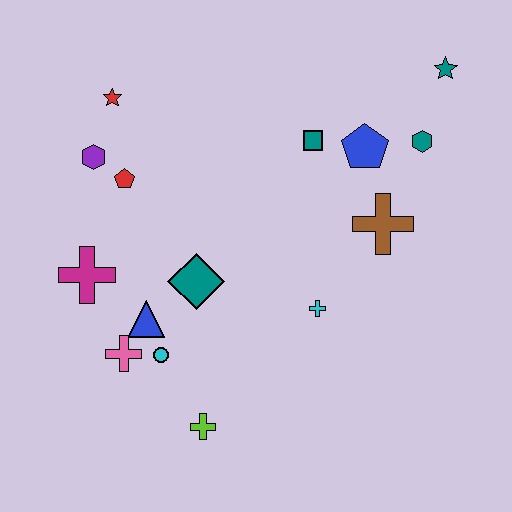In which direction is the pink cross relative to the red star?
The pink cross is below the red star.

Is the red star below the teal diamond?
No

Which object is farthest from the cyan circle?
The teal star is farthest from the cyan circle.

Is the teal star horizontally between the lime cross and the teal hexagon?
No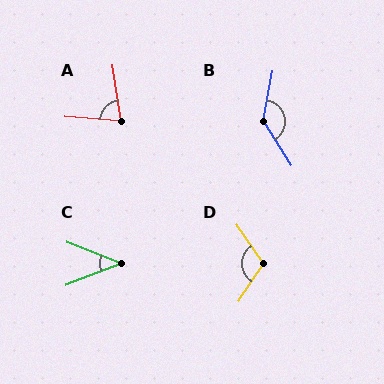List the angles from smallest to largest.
C (43°), A (77°), D (111°), B (137°).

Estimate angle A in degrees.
Approximately 77 degrees.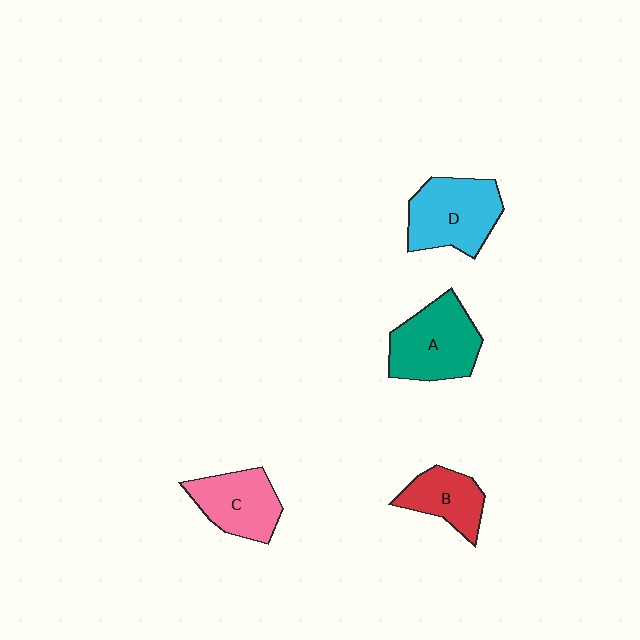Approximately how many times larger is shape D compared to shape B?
Approximately 1.5 times.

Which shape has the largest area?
Shape A (teal).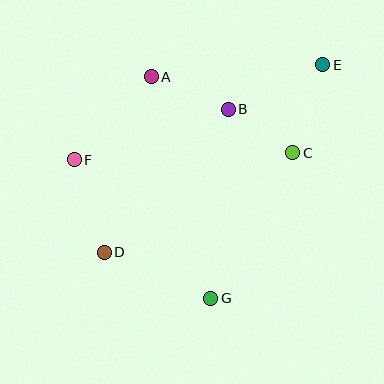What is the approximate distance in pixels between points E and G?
The distance between E and G is approximately 259 pixels.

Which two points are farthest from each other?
Points D and E are farthest from each other.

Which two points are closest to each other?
Points B and C are closest to each other.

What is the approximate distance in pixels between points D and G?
The distance between D and G is approximately 116 pixels.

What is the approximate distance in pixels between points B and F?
The distance between B and F is approximately 162 pixels.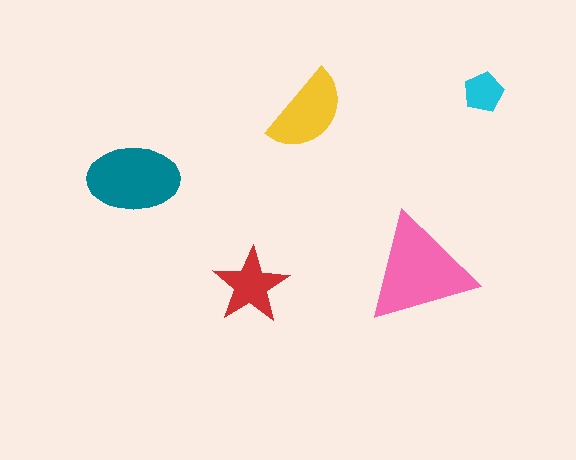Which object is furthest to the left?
The teal ellipse is leftmost.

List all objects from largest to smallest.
The pink triangle, the teal ellipse, the yellow semicircle, the red star, the cyan pentagon.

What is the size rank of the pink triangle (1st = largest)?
1st.